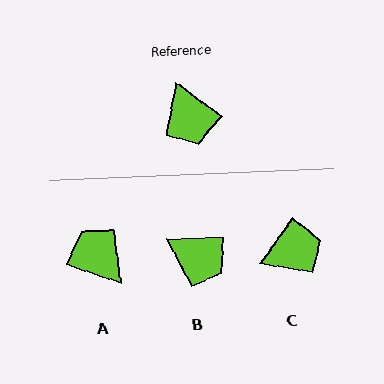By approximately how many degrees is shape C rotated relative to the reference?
Approximately 92 degrees counter-clockwise.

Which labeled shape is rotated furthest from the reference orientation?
A, about 162 degrees away.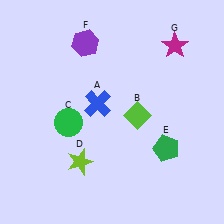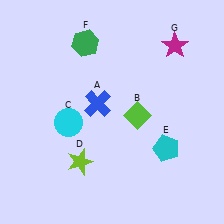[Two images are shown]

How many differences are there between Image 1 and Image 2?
There are 3 differences between the two images.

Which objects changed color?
C changed from green to cyan. E changed from green to cyan. F changed from purple to green.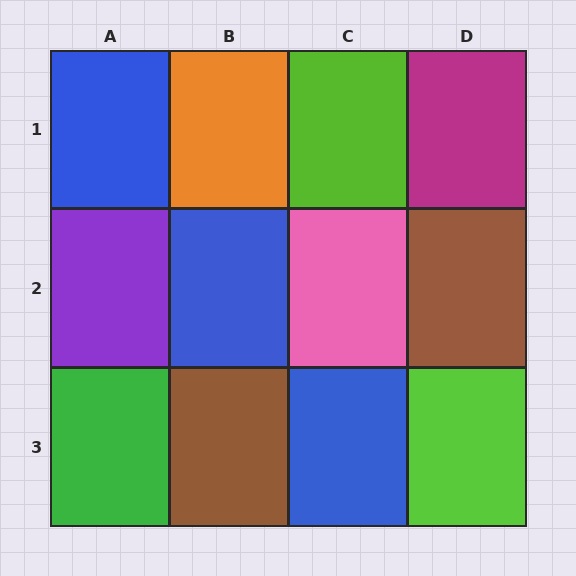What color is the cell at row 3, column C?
Blue.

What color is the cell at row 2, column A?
Purple.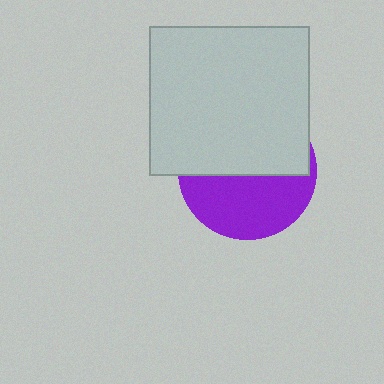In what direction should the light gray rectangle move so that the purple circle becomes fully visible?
The light gray rectangle should move up. That is the shortest direction to clear the overlap and leave the purple circle fully visible.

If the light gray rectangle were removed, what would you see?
You would see the complete purple circle.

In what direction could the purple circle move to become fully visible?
The purple circle could move down. That would shift it out from behind the light gray rectangle entirely.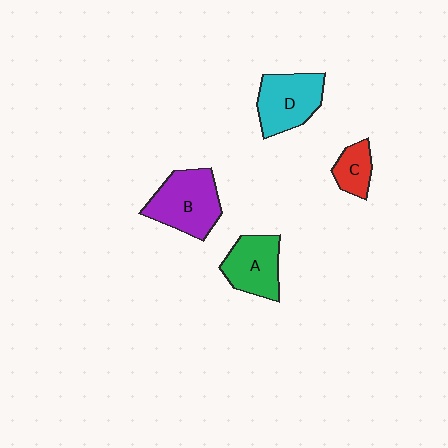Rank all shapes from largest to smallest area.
From largest to smallest: B (purple), D (cyan), A (green), C (red).